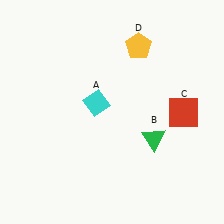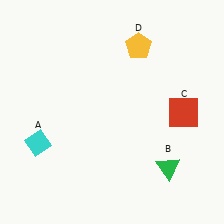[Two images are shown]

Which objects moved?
The objects that moved are: the cyan diamond (A), the green triangle (B).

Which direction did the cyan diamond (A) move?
The cyan diamond (A) moved left.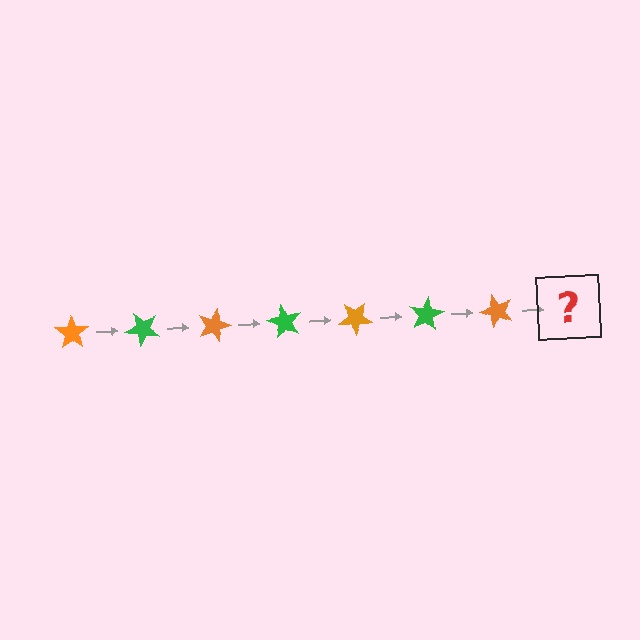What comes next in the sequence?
The next element should be a green star, rotated 315 degrees from the start.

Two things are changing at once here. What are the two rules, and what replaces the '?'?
The two rules are that it rotates 45 degrees each step and the color cycles through orange and green. The '?' should be a green star, rotated 315 degrees from the start.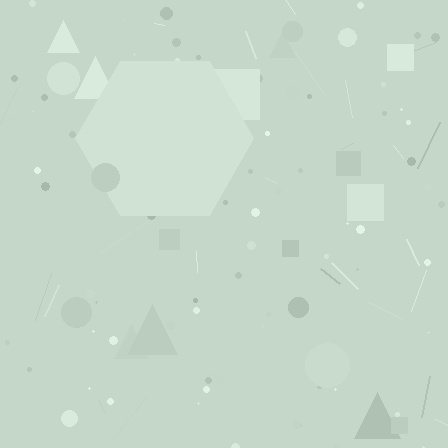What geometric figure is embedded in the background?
A hexagon is embedded in the background.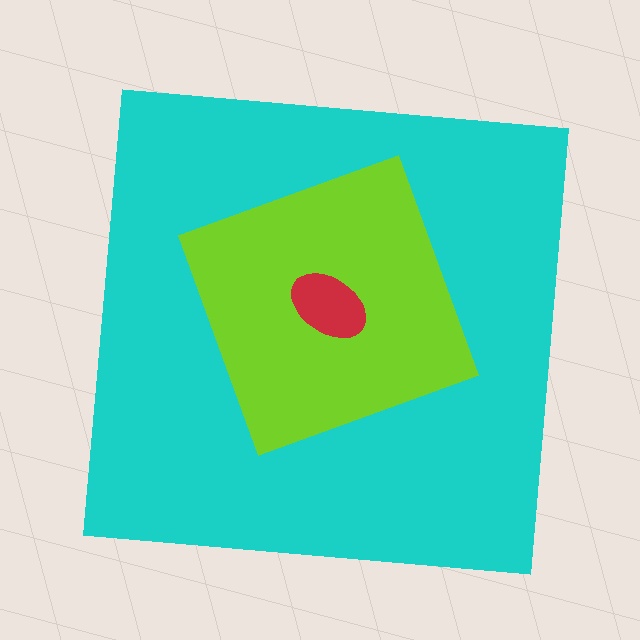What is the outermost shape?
The cyan square.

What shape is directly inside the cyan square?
The lime diamond.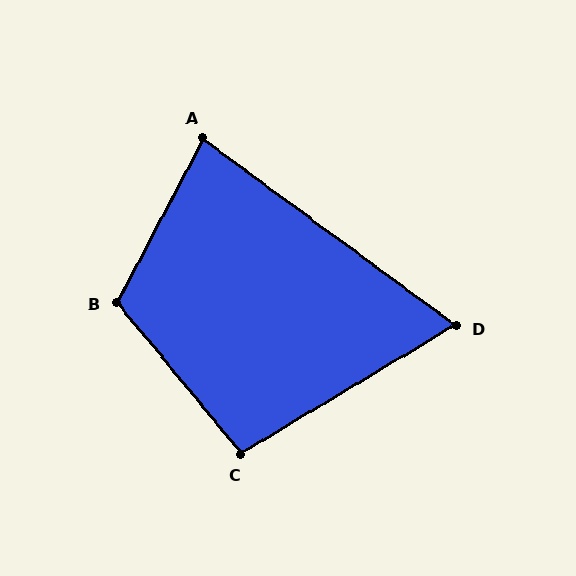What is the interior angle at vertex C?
Approximately 99 degrees (obtuse).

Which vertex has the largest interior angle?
B, at approximately 113 degrees.